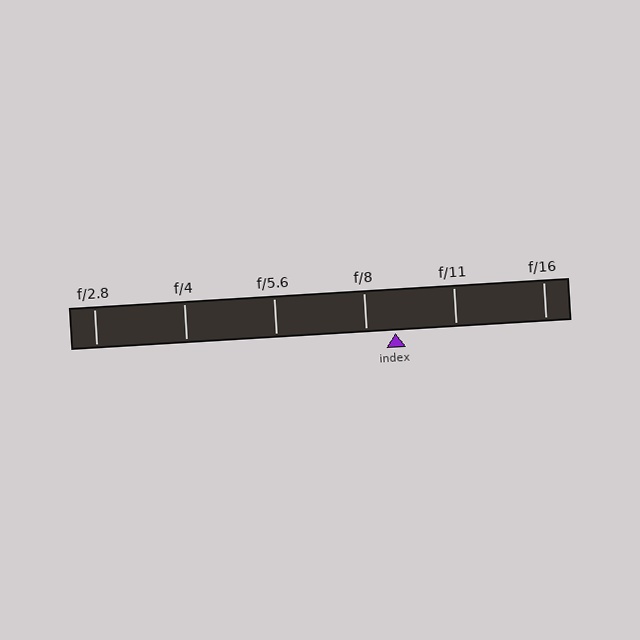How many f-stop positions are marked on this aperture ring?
There are 6 f-stop positions marked.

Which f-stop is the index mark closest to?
The index mark is closest to f/8.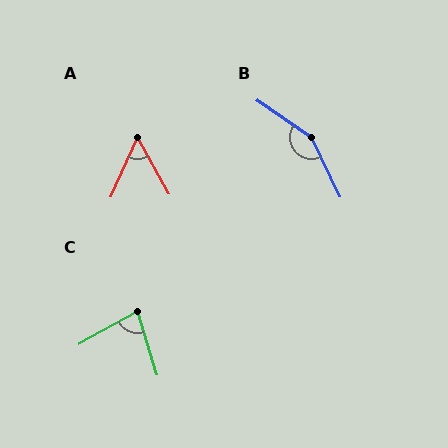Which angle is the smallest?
A, at approximately 53 degrees.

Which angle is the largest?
B, at approximately 150 degrees.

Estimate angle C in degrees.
Approximately 78 degrees.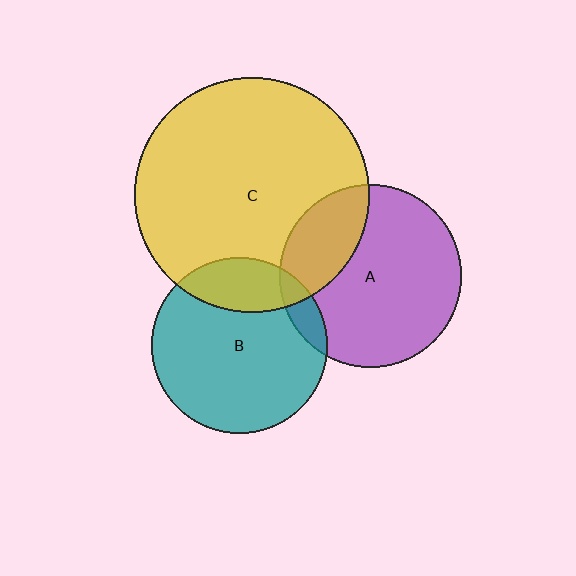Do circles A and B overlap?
Yes.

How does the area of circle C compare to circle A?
Approximately 1.7 times.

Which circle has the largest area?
Circle C (yellow).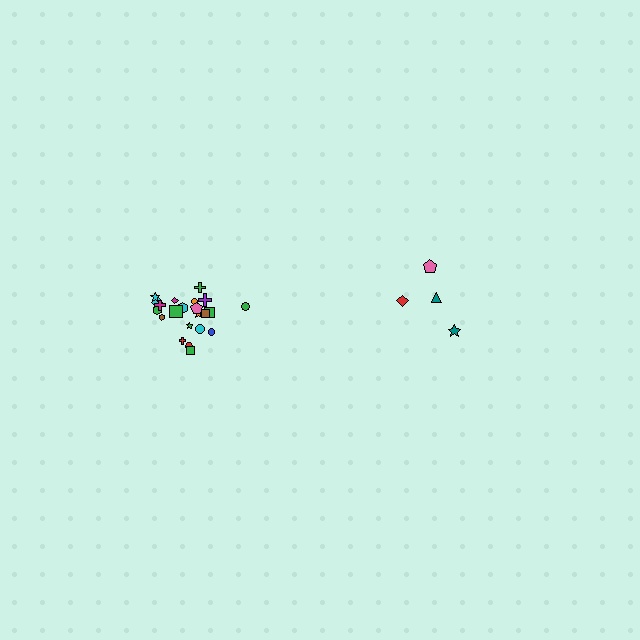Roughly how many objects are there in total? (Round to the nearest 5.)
Roughly 25 objects in total.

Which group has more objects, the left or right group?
The left group.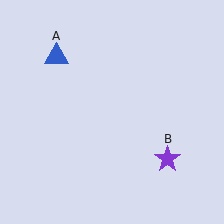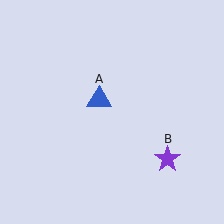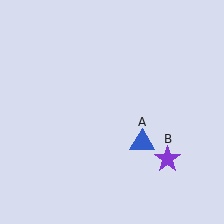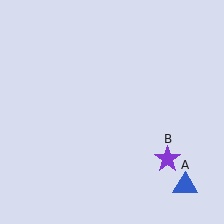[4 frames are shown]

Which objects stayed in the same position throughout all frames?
Purple star (object B) remained stationary.